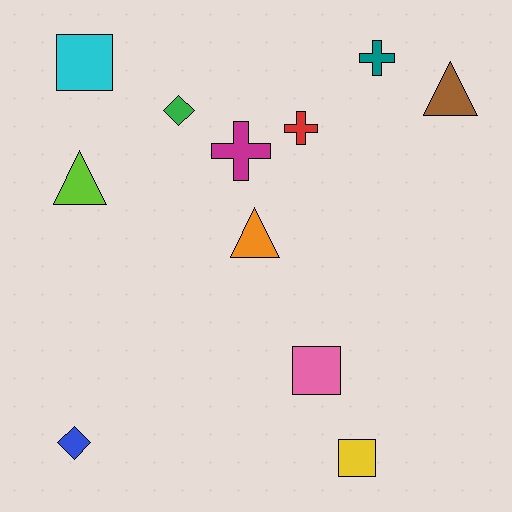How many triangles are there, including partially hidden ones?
There are 3 triangles.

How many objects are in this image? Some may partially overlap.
There are 11 objects.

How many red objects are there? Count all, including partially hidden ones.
There is 1 red object.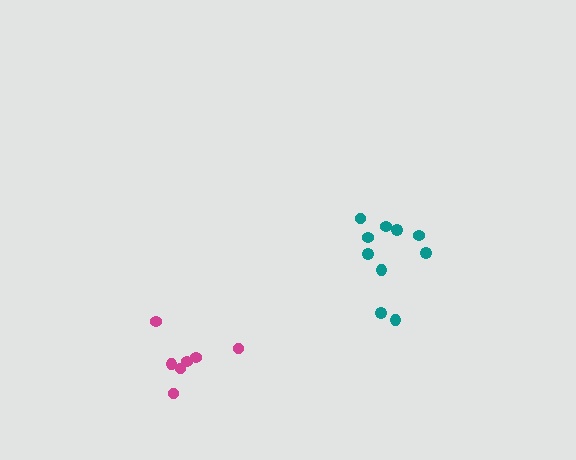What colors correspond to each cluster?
The clusters are colored: teal, magenta.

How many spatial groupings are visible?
There are 2 spatial groupings.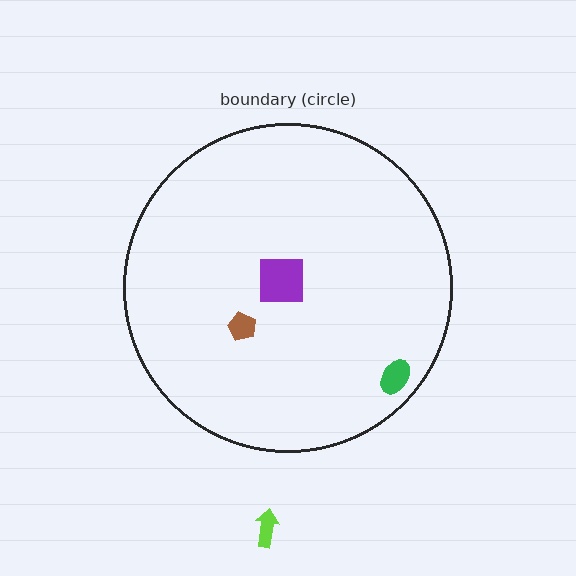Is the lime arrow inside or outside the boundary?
Outside.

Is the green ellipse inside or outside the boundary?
Inside.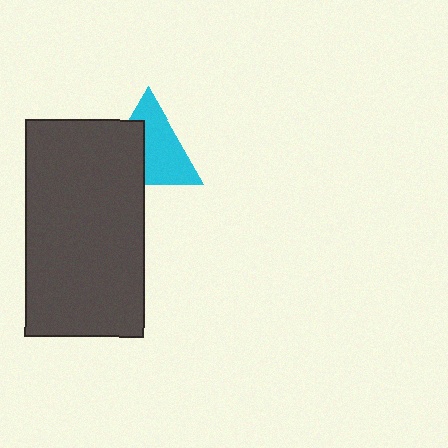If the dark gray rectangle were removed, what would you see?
You would see the complete cyan triangle.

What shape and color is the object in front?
The object in front is a dark gray rectangle.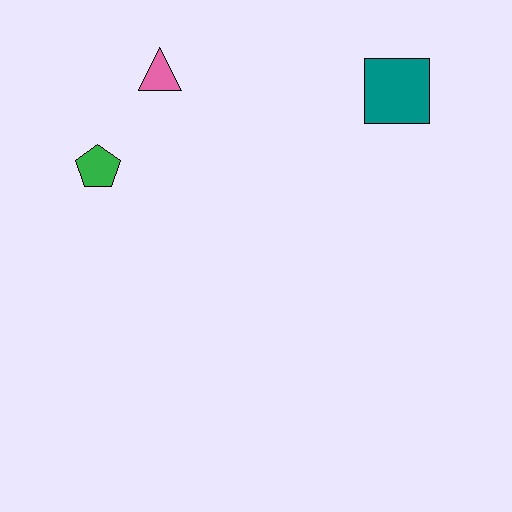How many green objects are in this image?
There is 1 green object.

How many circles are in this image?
There are no circles.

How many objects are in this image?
There are 3 objects.